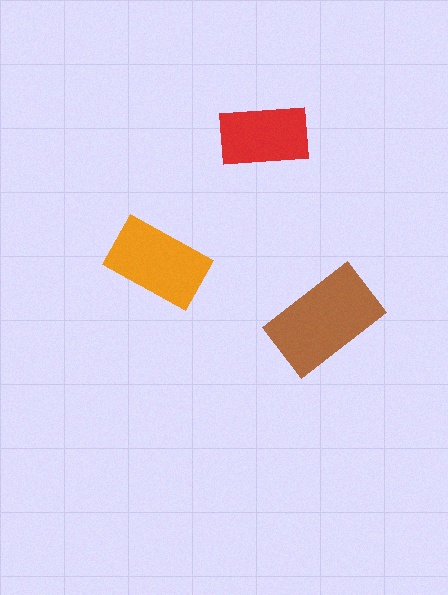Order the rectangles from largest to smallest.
the brown one, the orange one, the red one.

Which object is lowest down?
The brown rectangle is bottommost.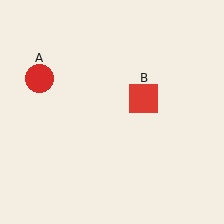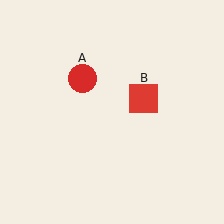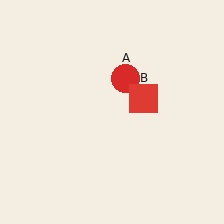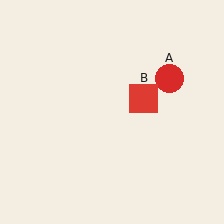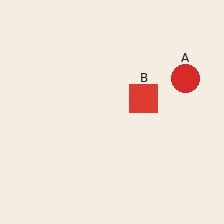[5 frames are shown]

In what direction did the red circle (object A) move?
The red circle (object A) moved right.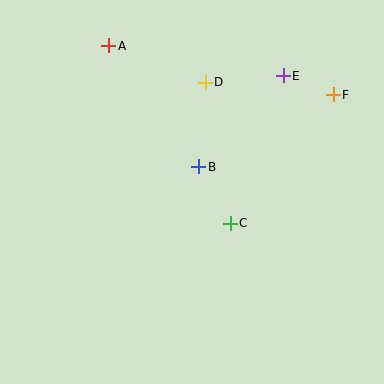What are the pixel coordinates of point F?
Point F is at (333, 95).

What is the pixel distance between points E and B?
The distance between E and B is 124 pixels.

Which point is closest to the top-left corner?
Point A is closest to the top-left corner.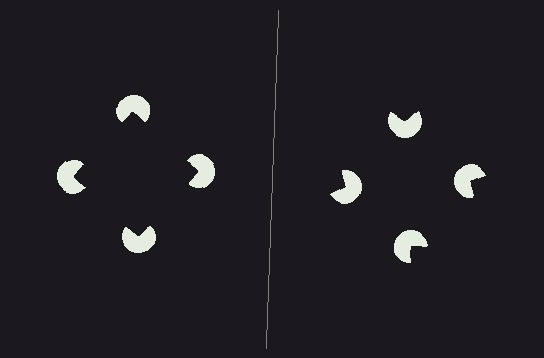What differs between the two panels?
The pac-man discs are positioned identically on both sides; only the wedge orientations differ. On the left they align to a square; on the right they are misaligned.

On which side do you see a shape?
An illusory square appears on the left side. On the right side the wedge cuts are rotated, so no coherent shape forms.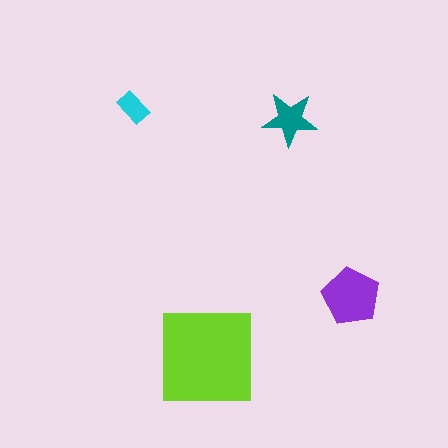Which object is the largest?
The lime square.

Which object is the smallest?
The cyan rectangle.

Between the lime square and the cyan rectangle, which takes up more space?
The lime square.